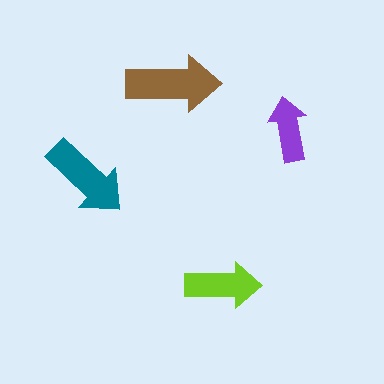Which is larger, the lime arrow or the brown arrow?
The brown one.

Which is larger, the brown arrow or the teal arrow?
The brown one.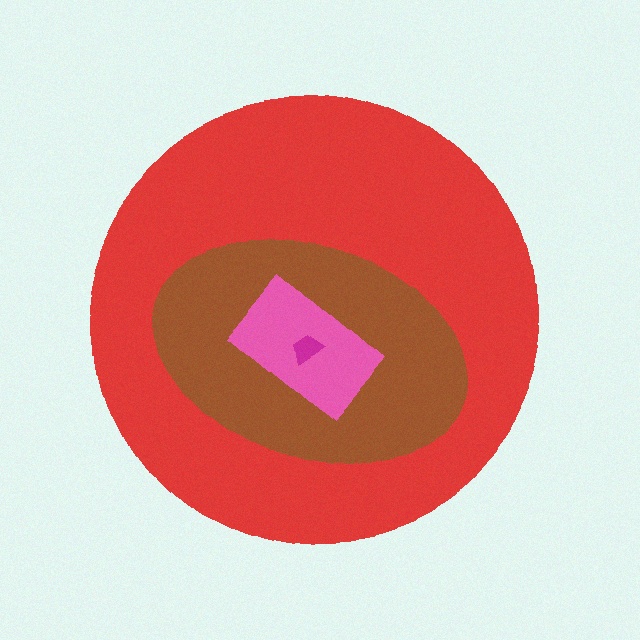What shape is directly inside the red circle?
The brown ellipse.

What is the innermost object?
The magenta trapezoid.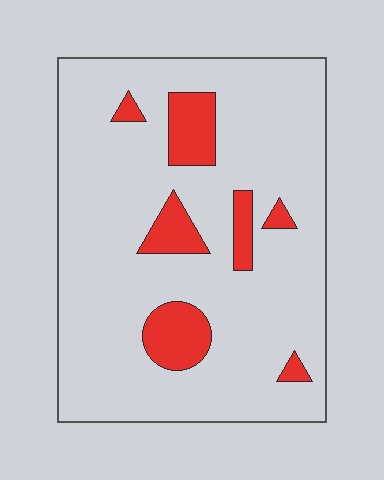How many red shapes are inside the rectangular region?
7.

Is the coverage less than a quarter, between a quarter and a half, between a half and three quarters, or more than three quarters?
Less than a quarter.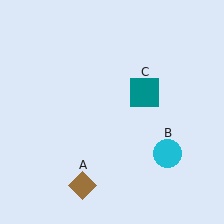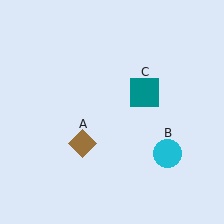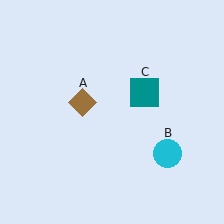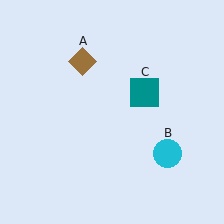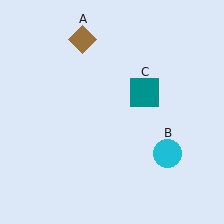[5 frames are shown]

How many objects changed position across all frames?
1 object changed position: brown diamond (object A).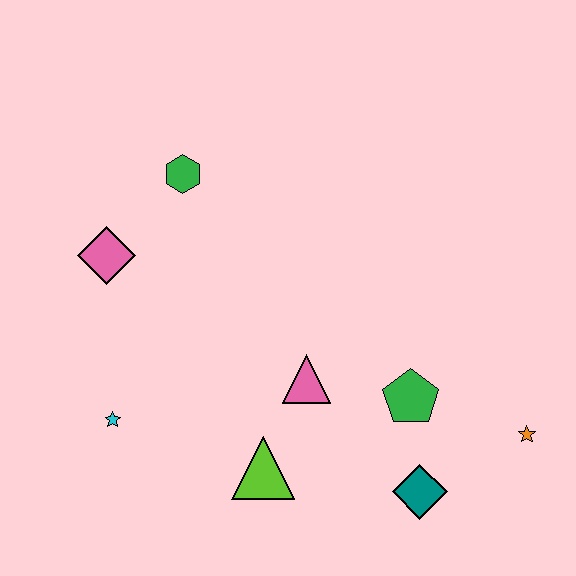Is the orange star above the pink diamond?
No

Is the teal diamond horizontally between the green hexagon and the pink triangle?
No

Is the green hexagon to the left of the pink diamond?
No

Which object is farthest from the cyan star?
The orange star is farthest from the cyan star.